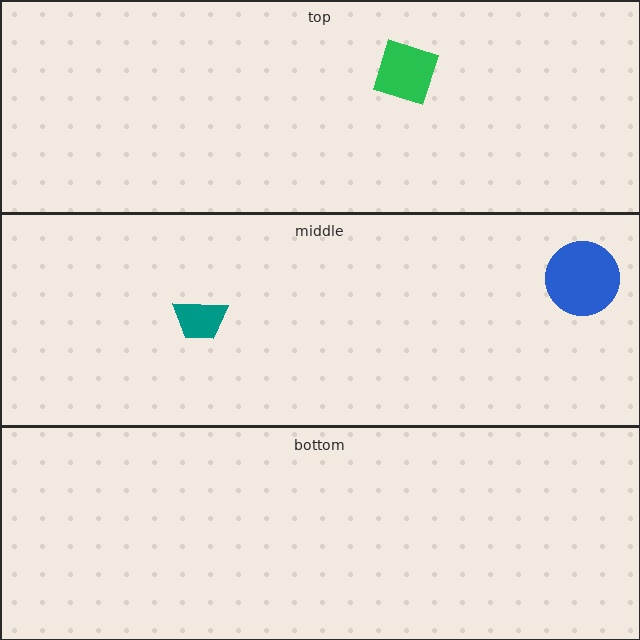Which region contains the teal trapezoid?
The middle region.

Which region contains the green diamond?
The top region.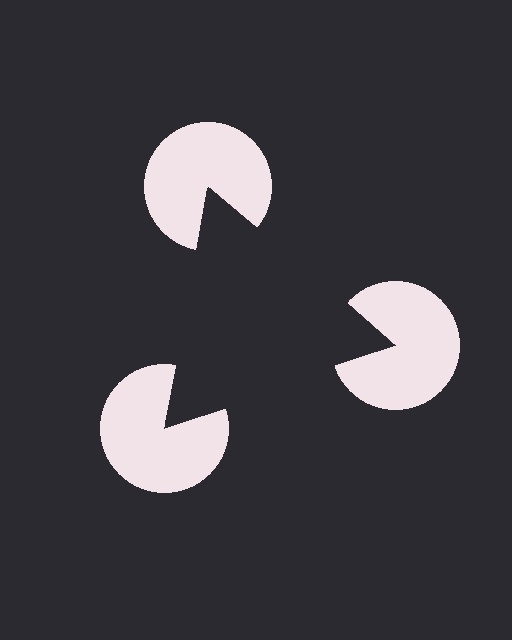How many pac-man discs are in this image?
There are 3 — one at each vertex of the illusory triangle.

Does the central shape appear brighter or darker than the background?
It typically appears slightly darker than the background, even though no actual brightness change is drawn.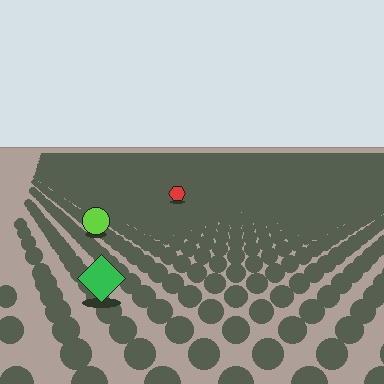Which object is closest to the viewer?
The green diamond is closest. The texture marks near it are larger and more spread out.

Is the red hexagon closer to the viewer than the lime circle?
No. The lime circle is closer — you can tell from the texture gradient: the ground texture is coarser near it.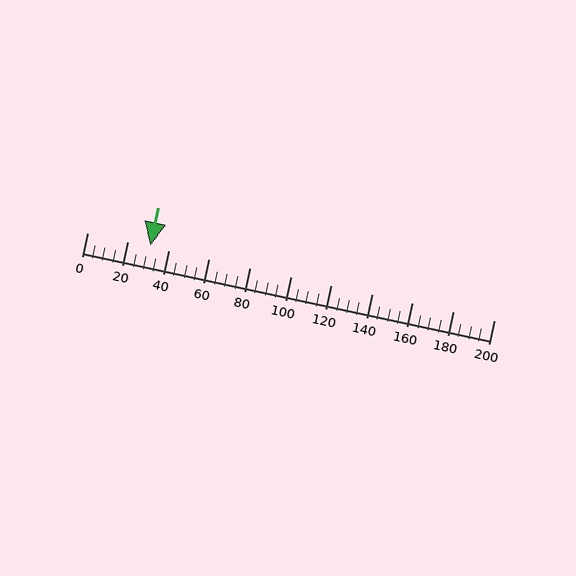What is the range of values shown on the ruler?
The ruler shows values from 0 to 200.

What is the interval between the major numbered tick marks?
The major tick marks are spaced 20 units apart.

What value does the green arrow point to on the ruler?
The green arrow points to approximately 31.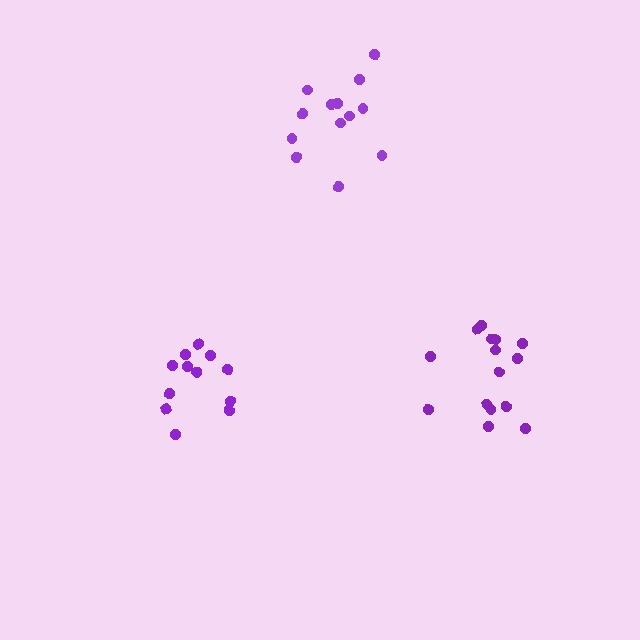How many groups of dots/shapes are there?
There are 3 groups.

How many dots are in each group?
Group 1: 15 dots, Group 2: 13 dots, Group 3: 12 dots (40 total).